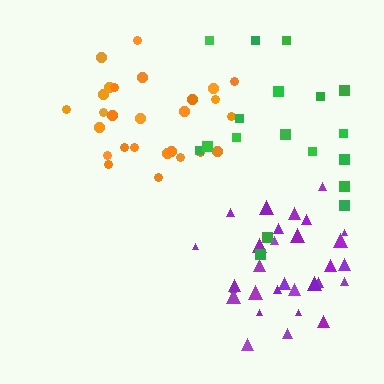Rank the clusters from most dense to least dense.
orange, purple, green.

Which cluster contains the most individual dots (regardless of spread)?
Purple (30).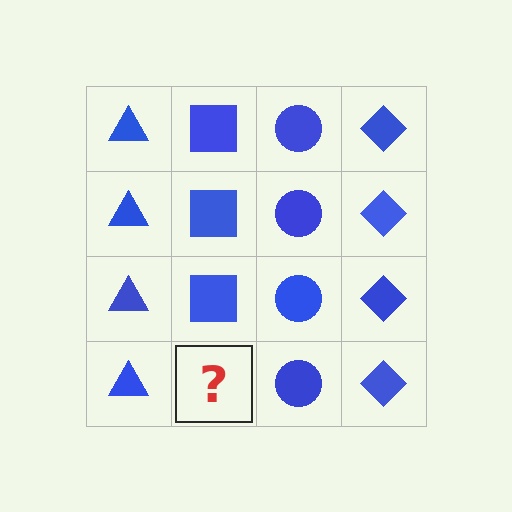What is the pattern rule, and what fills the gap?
The rule is that each column has a consistent shape. The gap should be filled with a blue square.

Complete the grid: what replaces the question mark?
The question mark should be replaced with a blue square.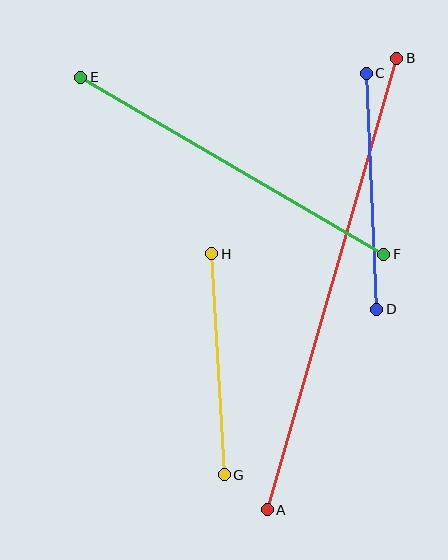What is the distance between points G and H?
The distance is approximately 222 pixels.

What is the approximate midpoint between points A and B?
The midpoint is at approximately (332, 284) pixels.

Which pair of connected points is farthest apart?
Points A and B are farthest apart.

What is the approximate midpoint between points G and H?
The midpoint is at approximately (218, 364) pixels.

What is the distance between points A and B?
The distance is approximately 470 pixels.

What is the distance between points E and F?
The distance is approximately 351 pixels.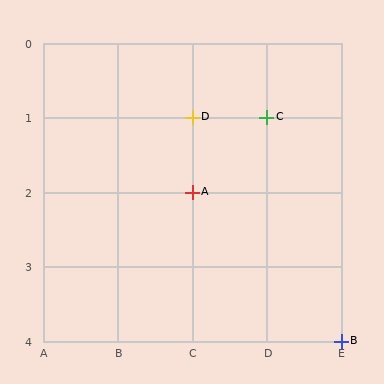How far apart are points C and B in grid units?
Points C and B are 1 column and 3 rows apart (about 3.2 grid units diagonally).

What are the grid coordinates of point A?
Point A is at grid coordinates (C, 2).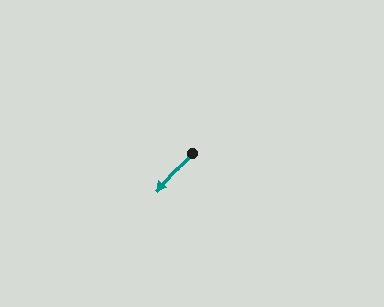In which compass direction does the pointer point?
Southwest.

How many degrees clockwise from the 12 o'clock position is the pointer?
Approximately 222 degrees.